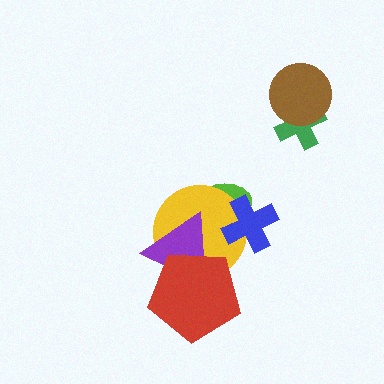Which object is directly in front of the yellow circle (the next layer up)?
The blue cross is directly in front of the yellow circle.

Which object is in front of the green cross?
The brown circle is in front of the green cross.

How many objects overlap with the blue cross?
2 objects overlap with the blue cross.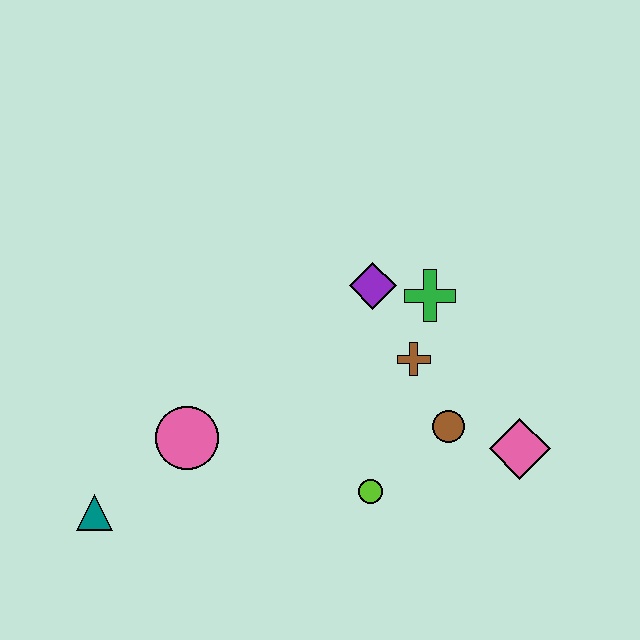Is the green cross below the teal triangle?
No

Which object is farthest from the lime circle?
The teal triangle is farthest from the lime circle.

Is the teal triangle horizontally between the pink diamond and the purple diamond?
No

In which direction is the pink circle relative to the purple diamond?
The pink circle is to the left of the purple diamond.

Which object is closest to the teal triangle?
The pink circle is closest to the teal triangle.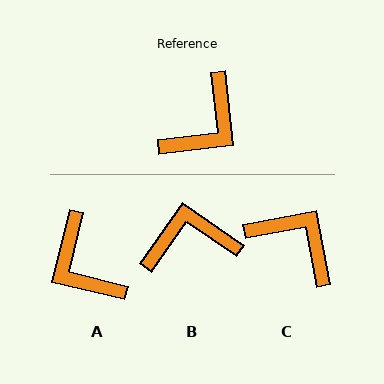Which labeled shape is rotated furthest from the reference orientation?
B, about 139 degrees away.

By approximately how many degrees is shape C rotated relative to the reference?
Approximately 94 degrees counter-clockwise.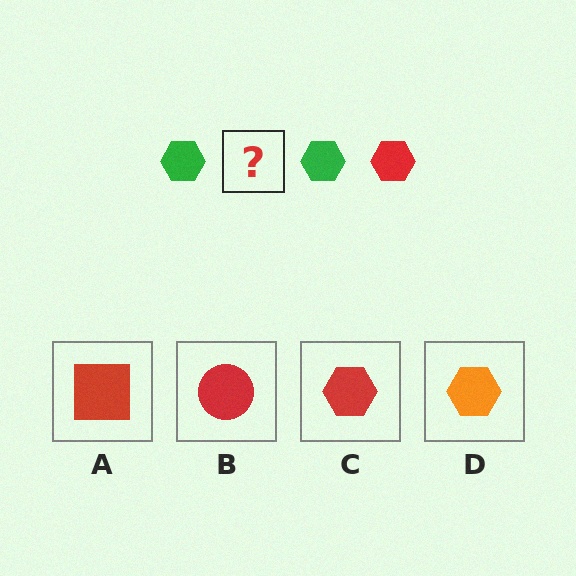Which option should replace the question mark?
Option C.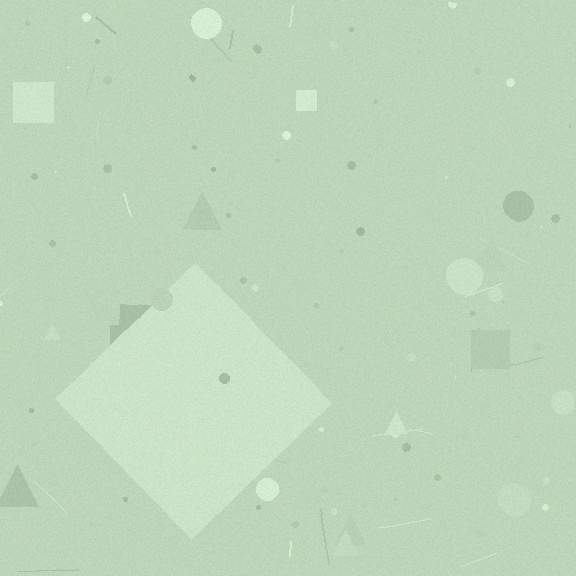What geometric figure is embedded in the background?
A diamond is embedded in the background.